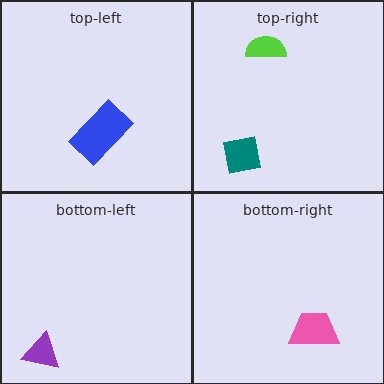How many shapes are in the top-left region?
1.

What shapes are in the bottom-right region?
The pink trapezoid.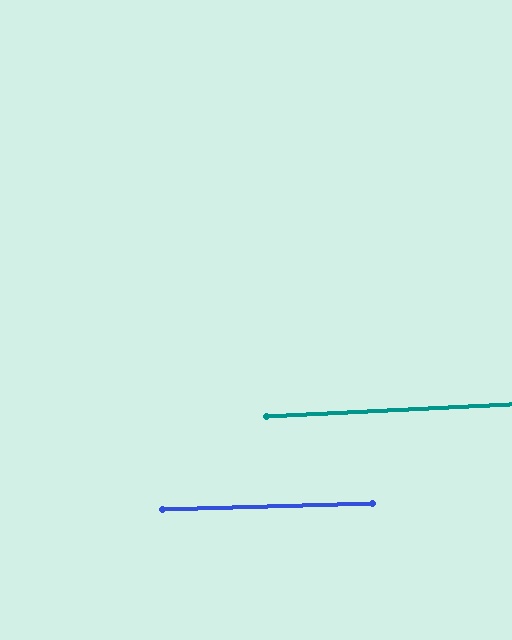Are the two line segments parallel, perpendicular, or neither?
Parallel — their directions differ by only 1.2°.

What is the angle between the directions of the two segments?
Approximately 1 degree.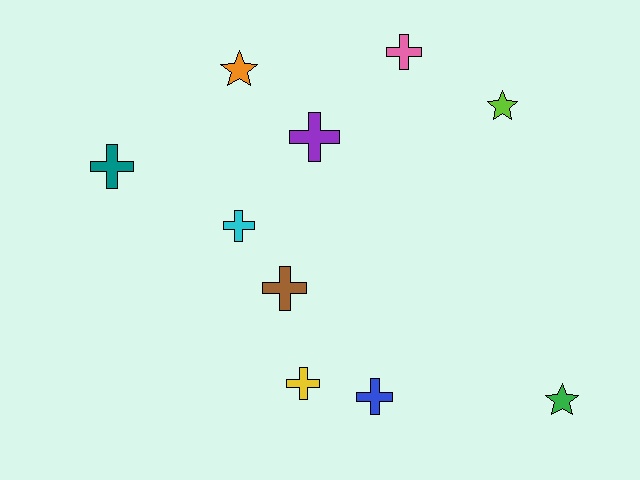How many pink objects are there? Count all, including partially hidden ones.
There is 1 pink object.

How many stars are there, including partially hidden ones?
There are 3 stars.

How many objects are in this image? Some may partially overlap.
There are 10 objects.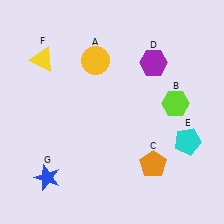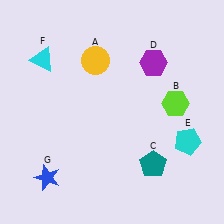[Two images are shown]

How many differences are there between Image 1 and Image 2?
There are 2 differences between the two images.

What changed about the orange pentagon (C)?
In Image 1, C is orange. In Image 2, it changed to teal.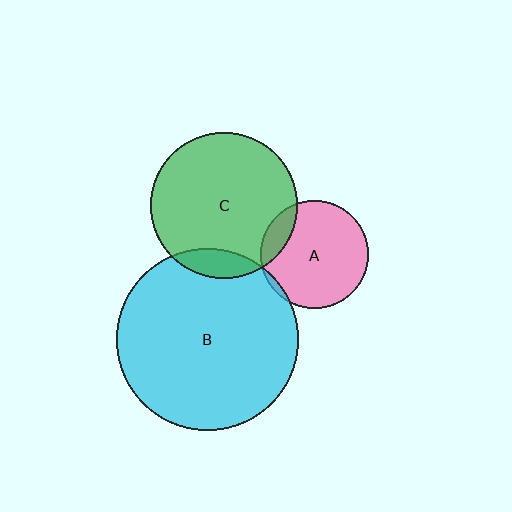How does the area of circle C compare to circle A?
Approximately 1.8 times.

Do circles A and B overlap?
Yes.